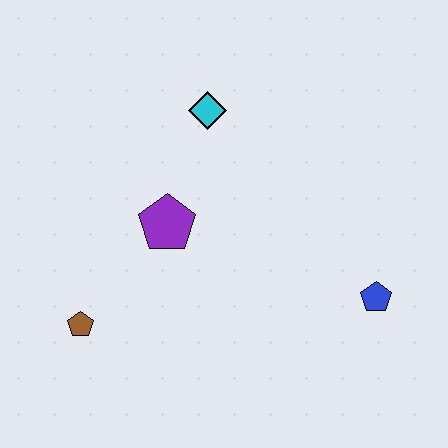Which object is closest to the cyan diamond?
The purple pentagon is closest to the cyan diamond.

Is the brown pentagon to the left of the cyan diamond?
Yes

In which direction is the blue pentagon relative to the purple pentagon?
The blue pentagon is to the right of the purple pentagon.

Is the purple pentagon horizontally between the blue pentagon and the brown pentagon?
Yes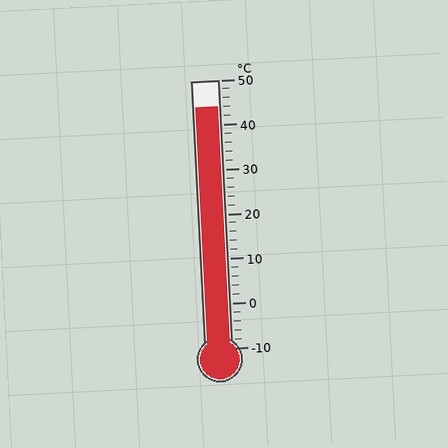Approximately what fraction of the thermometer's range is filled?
The thermometer is filled to approximately 90% of its range.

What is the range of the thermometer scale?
The thermometer scale ranges from -10°C to 50°C.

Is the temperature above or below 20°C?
The temperature is above 20°C.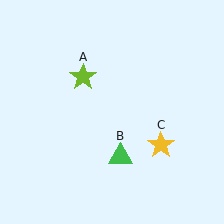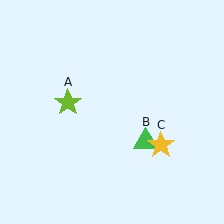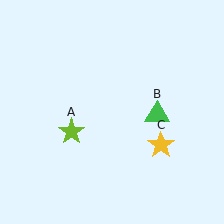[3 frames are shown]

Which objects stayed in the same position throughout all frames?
Yellow star (object C) remained stationary.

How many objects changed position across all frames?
2 objects changed position: lime star (object A), green triangle (object B).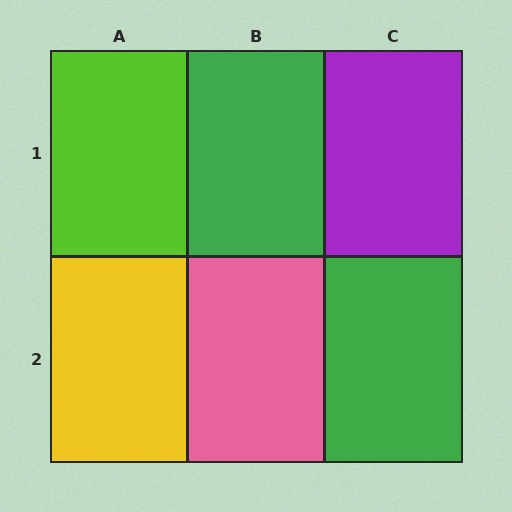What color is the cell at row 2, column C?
Green.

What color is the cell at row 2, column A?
Yellow.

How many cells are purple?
1 cell is purple.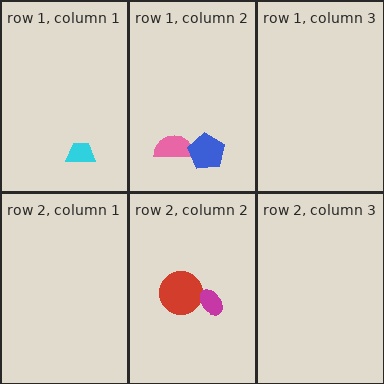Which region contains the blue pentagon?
The row 1, column 2 region.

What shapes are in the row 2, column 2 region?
The red circle, the magenta ellipse.